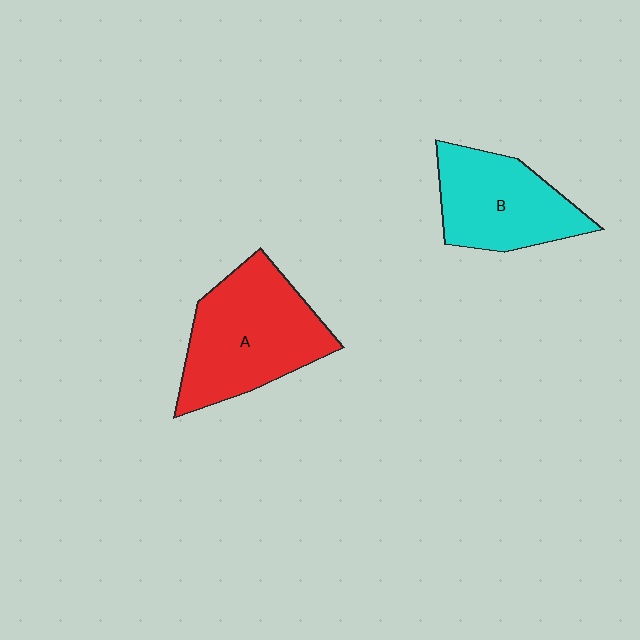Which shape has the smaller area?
Shape B (cyan).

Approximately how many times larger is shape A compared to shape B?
Approximately 1.3 times.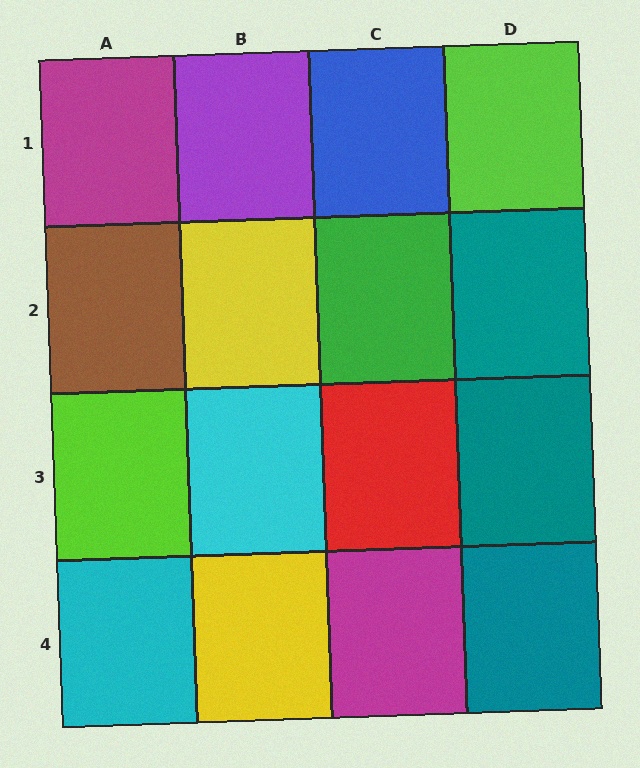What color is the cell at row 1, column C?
Blue.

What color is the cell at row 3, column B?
Cyan.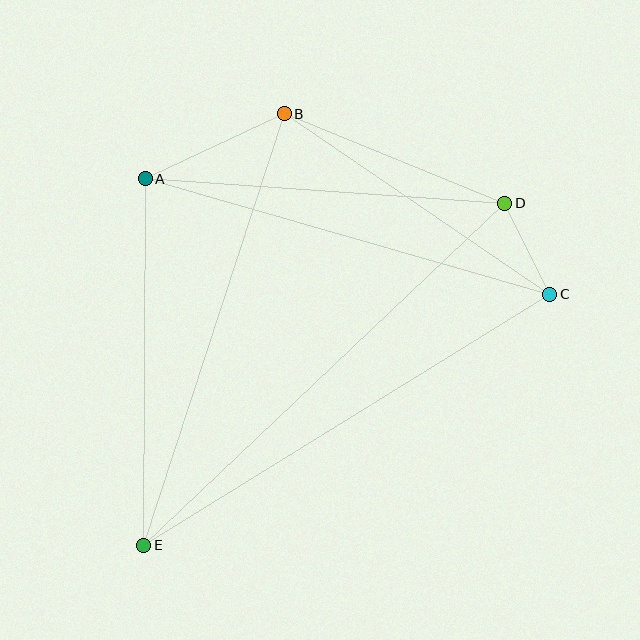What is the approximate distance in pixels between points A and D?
The distance between A and D is approximately 361 pixels.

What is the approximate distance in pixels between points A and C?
The distance between A and C is approximately 421 pixels.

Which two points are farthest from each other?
Points D and E are farthest from each other.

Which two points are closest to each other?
Points C and D are closest to each other.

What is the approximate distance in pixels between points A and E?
The distance between A and E is approximately 367 pixels.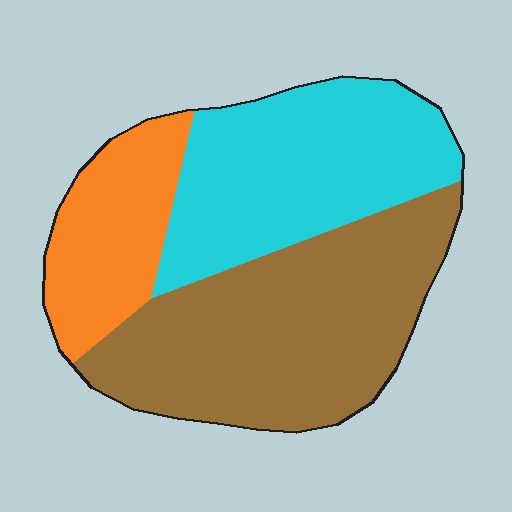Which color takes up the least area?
Orange, at roughly 20%.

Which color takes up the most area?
Brown, at roughly 45%.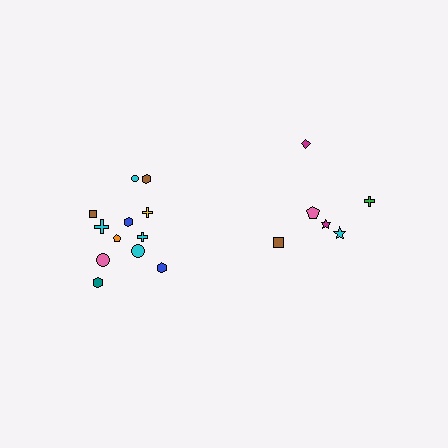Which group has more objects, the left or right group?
The left group.